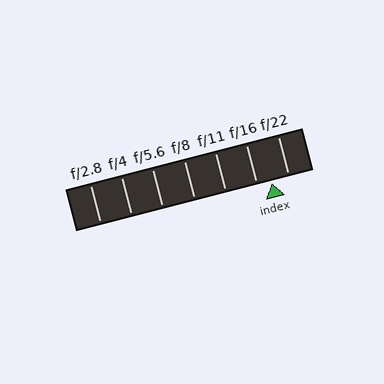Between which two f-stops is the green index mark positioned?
The index mark is between f/16 and f/22.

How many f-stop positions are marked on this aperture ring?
There are 7 f-stop positions marked.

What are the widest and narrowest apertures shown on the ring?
The widest aperture shown is f/2.8 and the narrowest is f/22.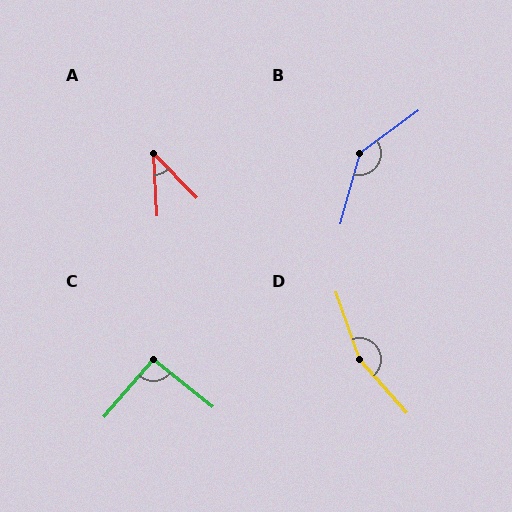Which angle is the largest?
D, at approximately 158 degrees.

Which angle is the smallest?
A, at approximately 41 degrees.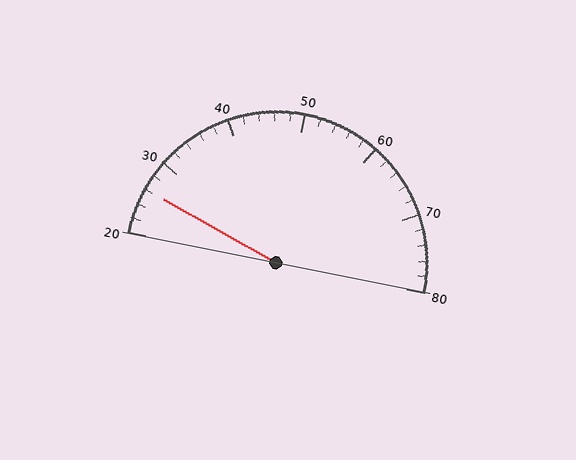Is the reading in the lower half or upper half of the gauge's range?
The reading is in the lower half of the range (20 to 80).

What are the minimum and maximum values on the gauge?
The gauge ranges from 20 to 80.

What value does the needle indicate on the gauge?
The needle indicates approximately 26.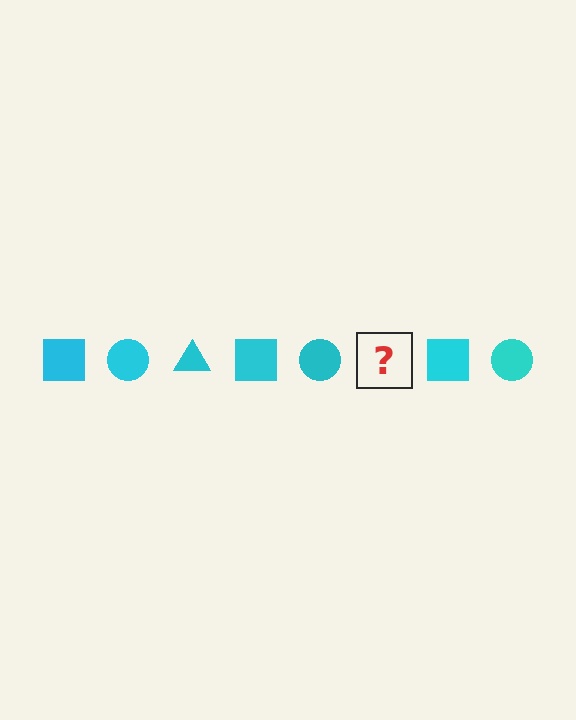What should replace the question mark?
The question mark should be replaced with a cyan triangle.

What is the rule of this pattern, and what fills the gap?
The rule is that the pattern cycles through square, circle, triangle shapes in cyan. The gap should be filled with a cyan triangle.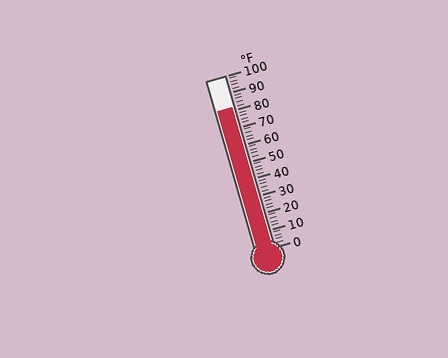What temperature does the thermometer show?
The thermometer shows approximately 82°F.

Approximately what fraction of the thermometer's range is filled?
The thermometer is filled to approximately 80% of its range.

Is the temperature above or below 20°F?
The temperature is above 20°F.